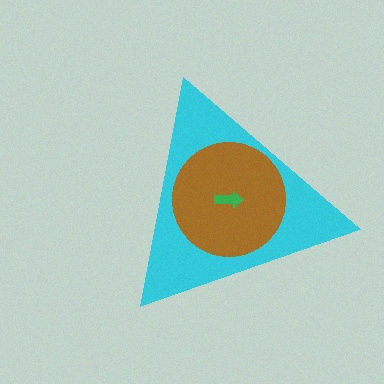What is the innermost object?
The green arrow.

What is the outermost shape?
The cyan triangle.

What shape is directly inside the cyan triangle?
The brown circle.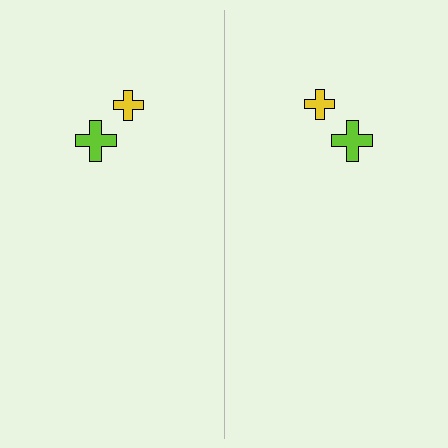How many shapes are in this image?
There are 4 shapes in this image.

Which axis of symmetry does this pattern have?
The pattern has a vertical axis of symmetry running through the center of the image.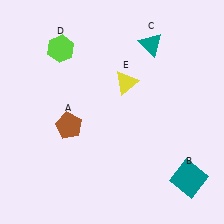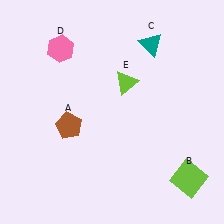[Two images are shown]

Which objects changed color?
B changed from teal to lime. D changed from lime to pink. E changed from yellow to lime.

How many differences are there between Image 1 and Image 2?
There are 3 differences between the two images.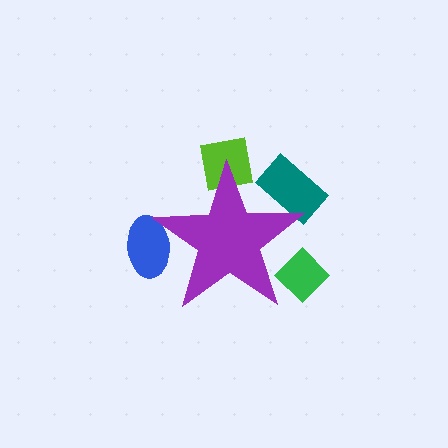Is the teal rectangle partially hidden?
Yes, the teal rectangle is partially hidden behind the purple star.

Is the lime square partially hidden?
Yes, the lime square is partially hidden behind the purple star.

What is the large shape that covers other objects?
A purple star.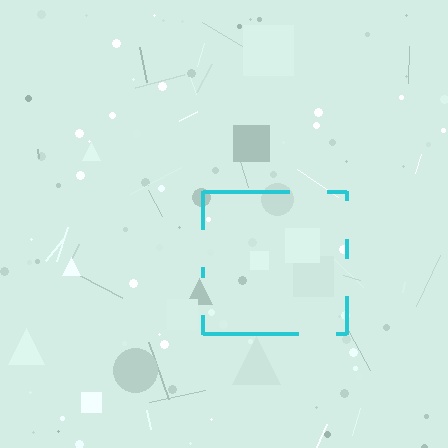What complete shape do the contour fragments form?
The contour fragments form a square.